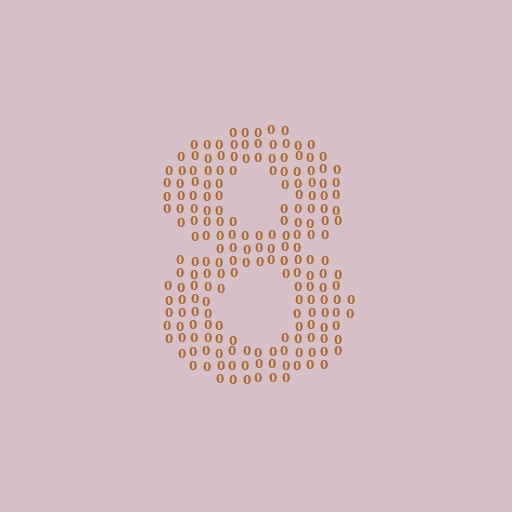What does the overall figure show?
The overall figure shows the digit 8.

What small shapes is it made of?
It is made of small digit 0's.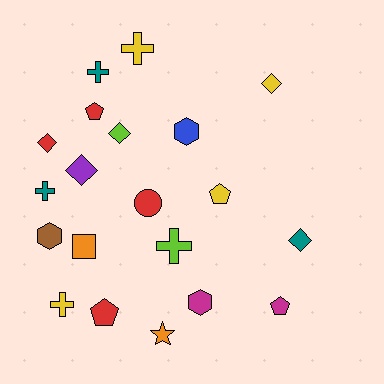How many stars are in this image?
There is 1 star.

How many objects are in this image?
There are 20 objects.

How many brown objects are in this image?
There is 1 brown object.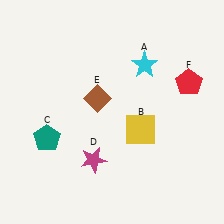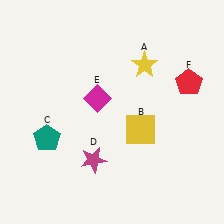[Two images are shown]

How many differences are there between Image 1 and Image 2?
There are 2 differences between the two images.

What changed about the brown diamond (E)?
In Image 1, E is brown. In Image 2, it changed to magenta.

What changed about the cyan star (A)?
In Image 1, A is cyan. In Image 2, it changed to yellow.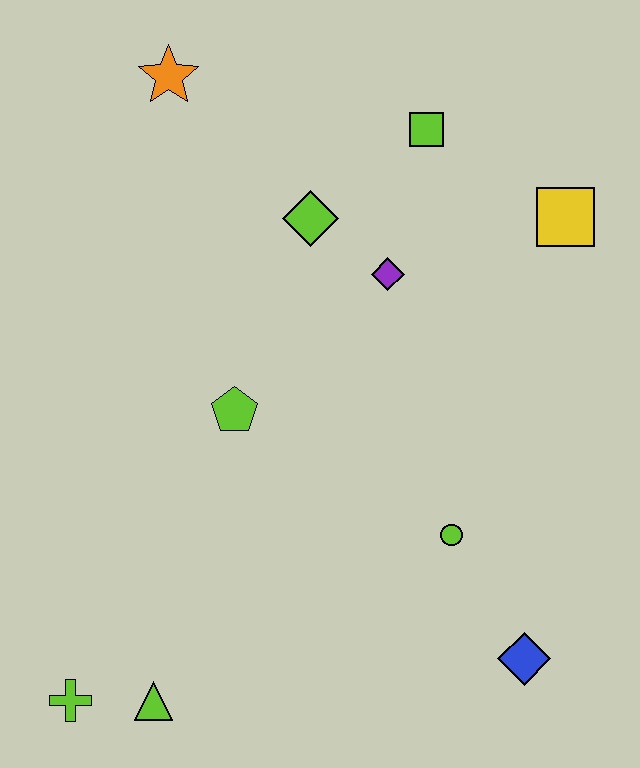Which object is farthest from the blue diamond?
The orange star is farthest from the blue diamond.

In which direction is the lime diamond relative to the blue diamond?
The lime diamond is above the blue diamond.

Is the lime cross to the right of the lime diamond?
No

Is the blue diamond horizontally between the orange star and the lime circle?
No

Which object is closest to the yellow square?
The lime square is closest to the yellow square.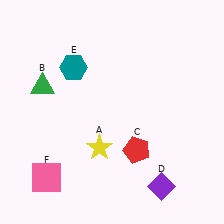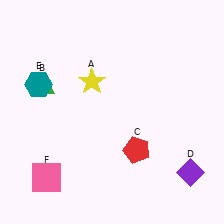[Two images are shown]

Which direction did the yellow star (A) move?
The yellow star (A) moved up.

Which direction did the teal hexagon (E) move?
The teal hexagon (E) moved left.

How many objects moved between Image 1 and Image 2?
3 objects moved between the two images.